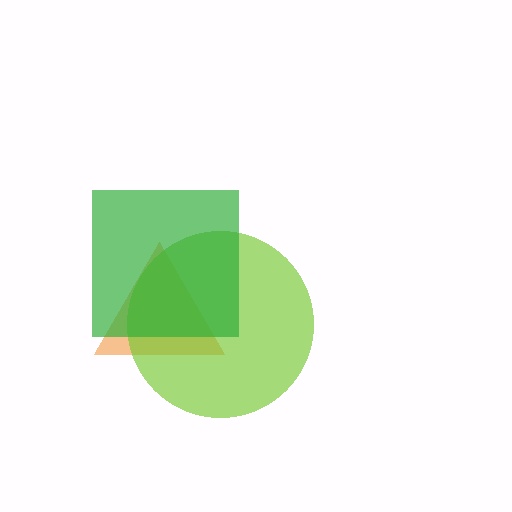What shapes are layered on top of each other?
The layered shapes are: an orange triangle, a lime circle, a green square.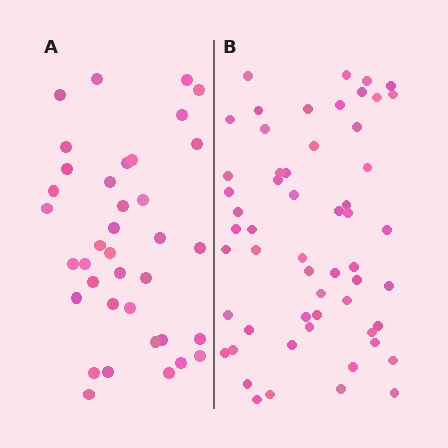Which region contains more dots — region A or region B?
Region B (the right region) has more dots.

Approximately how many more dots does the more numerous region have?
Region B has approximately 20 more dots than region A.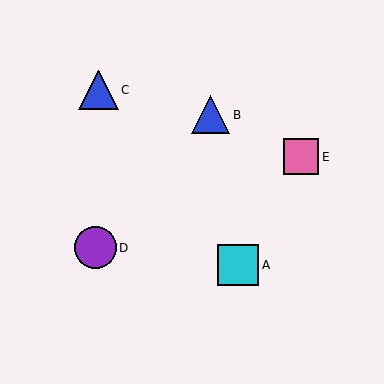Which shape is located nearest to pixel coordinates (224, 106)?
The blue triangle (labeled B) at (211, 115) is nearest to that location.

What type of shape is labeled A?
Shape A is a cyan square.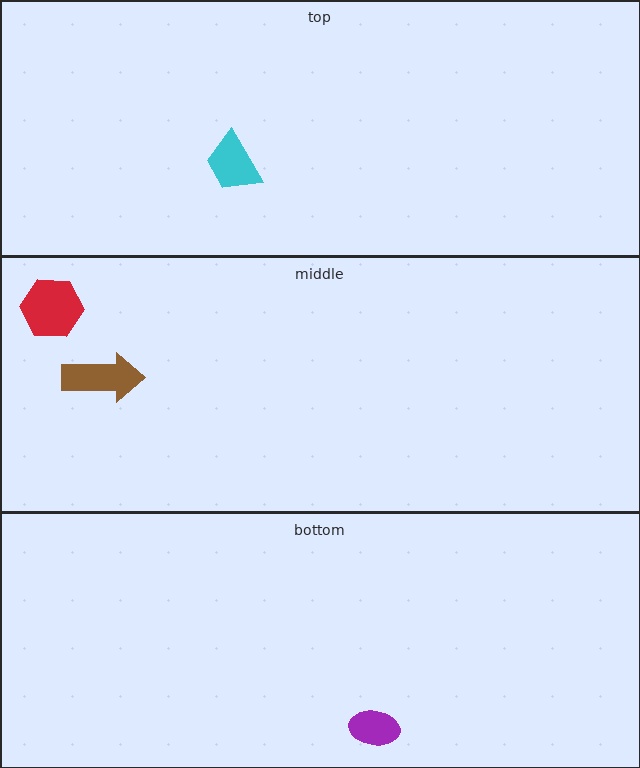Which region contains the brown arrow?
The middle region.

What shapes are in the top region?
The cyan trapezoid.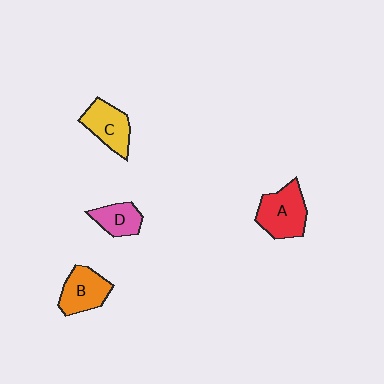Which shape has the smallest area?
Shape D (pink).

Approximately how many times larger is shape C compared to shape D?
Approximately 1.4 times.